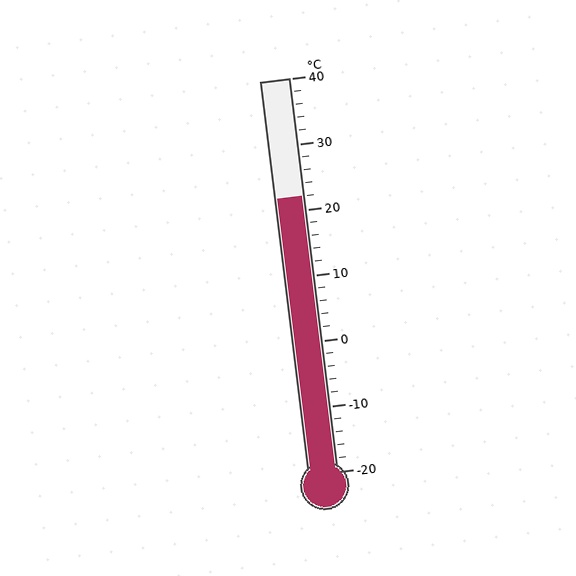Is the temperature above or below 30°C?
The temperature is below 30°C.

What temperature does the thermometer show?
The thermometer shows approximately 22°C.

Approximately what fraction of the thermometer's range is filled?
The thermometer is filled to approximately 70% of its range.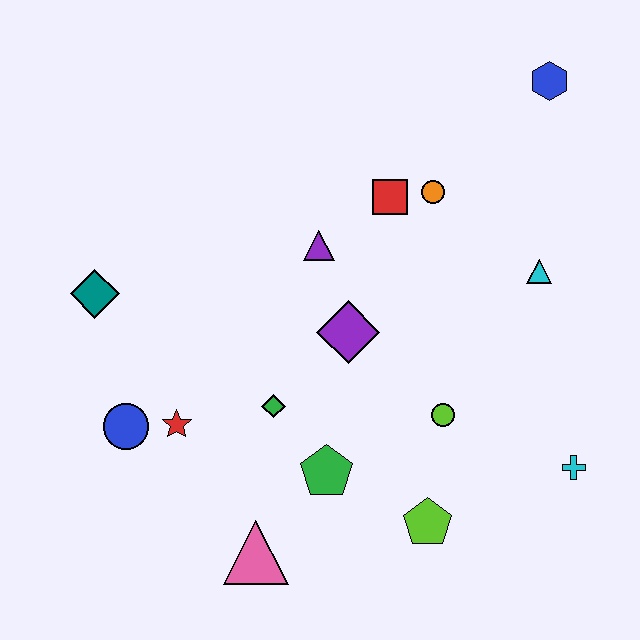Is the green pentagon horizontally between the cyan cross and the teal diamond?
Yes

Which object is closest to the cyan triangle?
The orange circle is closest to the cyan triangle.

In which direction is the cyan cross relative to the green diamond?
The cyan cross is to the right of the green diamond.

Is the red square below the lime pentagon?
No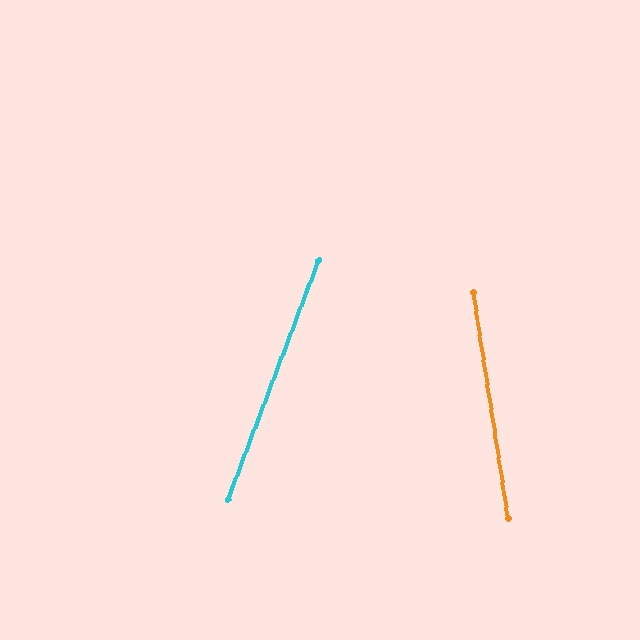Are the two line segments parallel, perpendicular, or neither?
Neither parallel nor perpendicular — they differ by about 30°.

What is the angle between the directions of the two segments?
Approximately 30 degrees.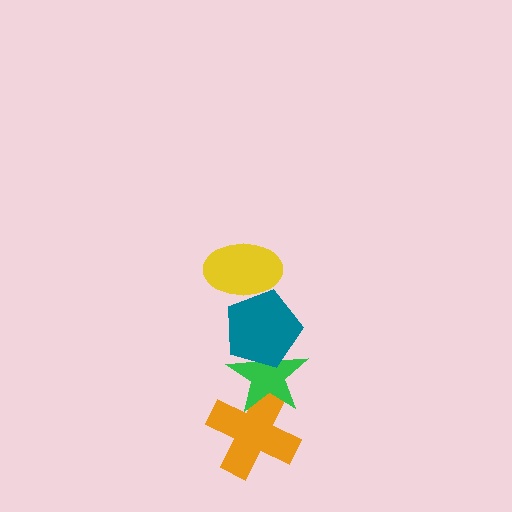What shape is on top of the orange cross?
The green star is on top of the orange cross.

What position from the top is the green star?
The green star is 3rd from the top.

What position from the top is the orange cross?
The orange cross is 4th from the top.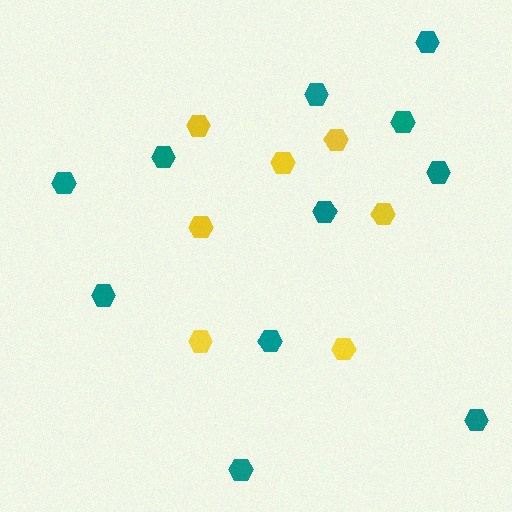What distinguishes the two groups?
There are 2 groups: one group of yellow hexagons (7) and one group of teal hexagons (11).